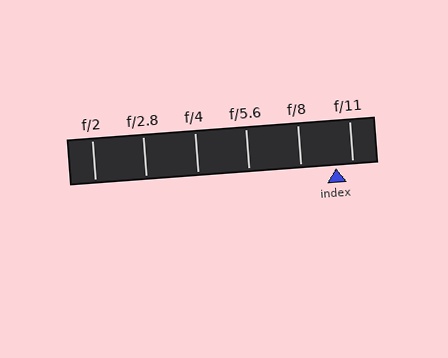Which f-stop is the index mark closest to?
The index mark is closest to f/11.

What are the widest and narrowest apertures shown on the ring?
The widest aperture shown is f/2 and the narrowest is f/11.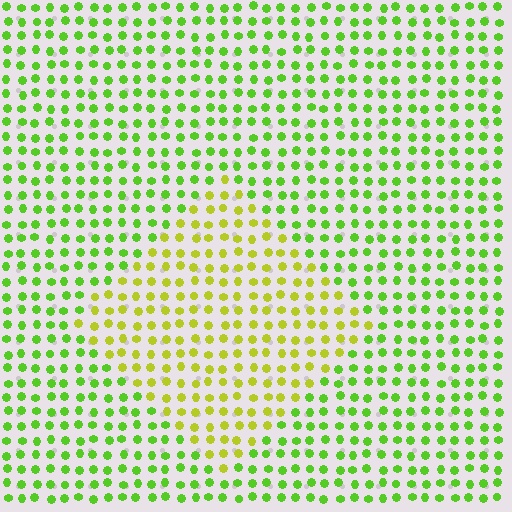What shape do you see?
I see a diamond.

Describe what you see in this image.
The image is filled with small lime elements in a uniform arrangement. A diamond-shaped region is visible where the elements are tinted to a slightly different hue, forming a subtle color boundary.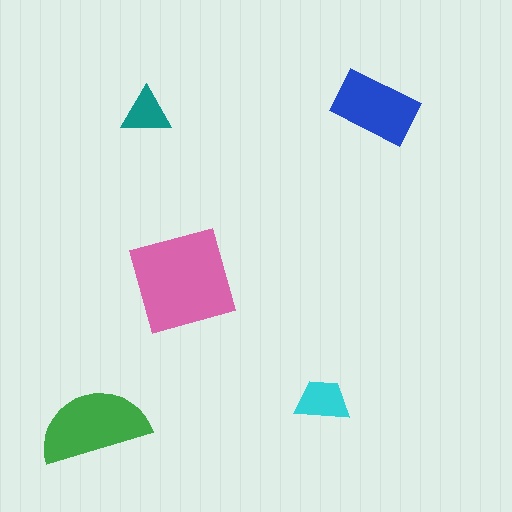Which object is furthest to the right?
The blue rectangle is rightmost.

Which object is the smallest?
The teal triangle.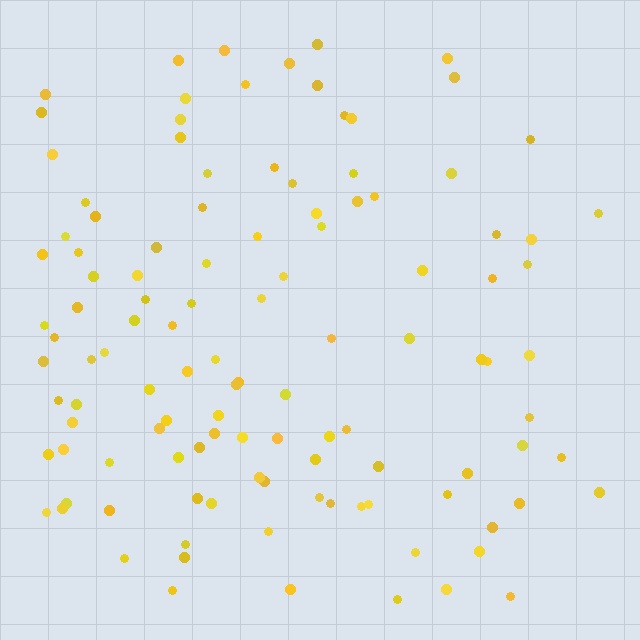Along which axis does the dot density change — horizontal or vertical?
Horizontal.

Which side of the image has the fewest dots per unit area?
The right.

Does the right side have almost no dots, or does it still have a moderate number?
Still a moderate number, just noticeably fewer than the left.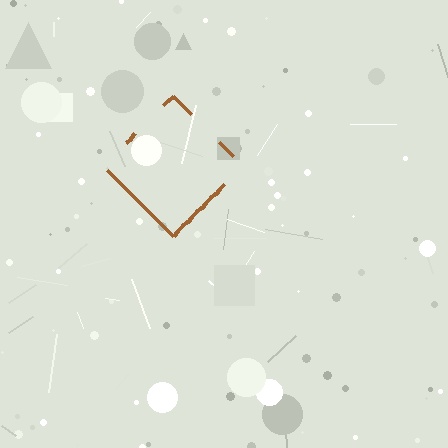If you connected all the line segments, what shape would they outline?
They would outline a diamond.